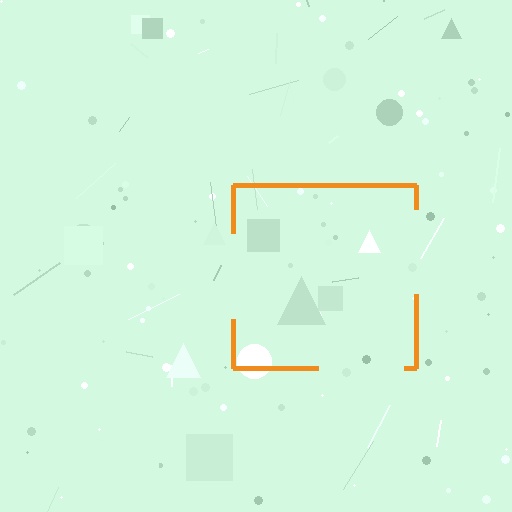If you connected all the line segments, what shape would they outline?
They would outline a square.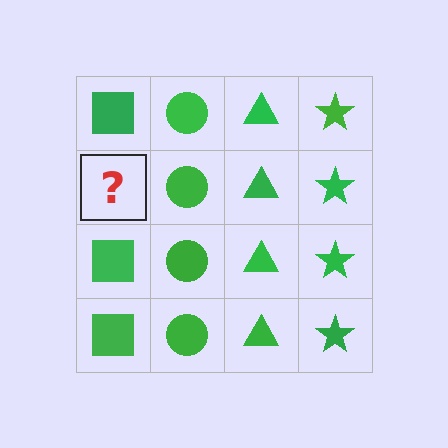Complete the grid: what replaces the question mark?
The question mark should be replaced with a green square.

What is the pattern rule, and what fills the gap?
The rule is that each column has a consistent shape. The gap should be filled with a green square.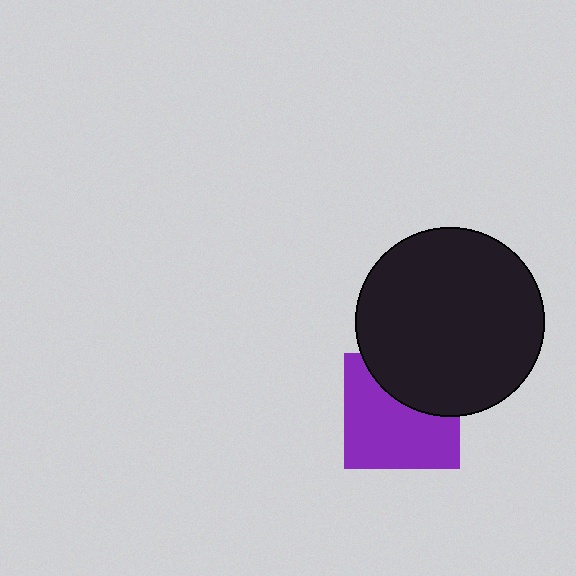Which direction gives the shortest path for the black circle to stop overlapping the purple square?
Moving up gives the shortest separation.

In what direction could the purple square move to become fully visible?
The purple square could move down. That would shift it out from behind the black circle entirely.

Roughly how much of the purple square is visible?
About half of it is visible (roughly 65%).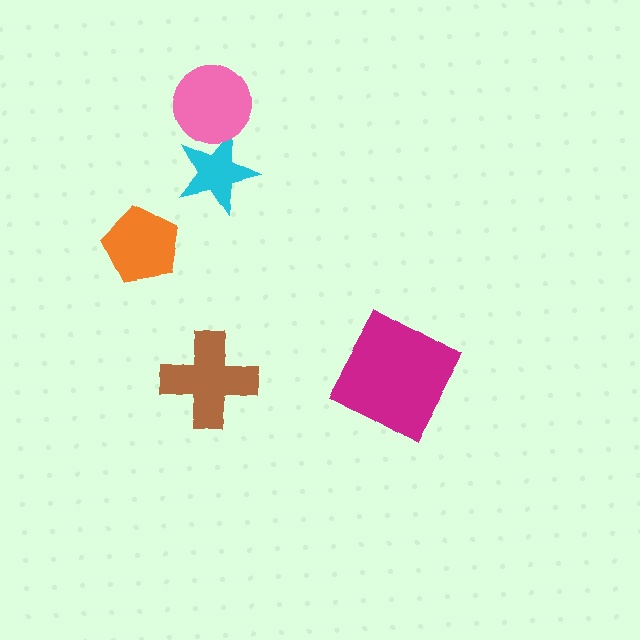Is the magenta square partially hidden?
No, no other shape covers it.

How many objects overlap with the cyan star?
1 object overlaps with the cyan star.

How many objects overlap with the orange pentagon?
0 objects overlap with the orange pentagon.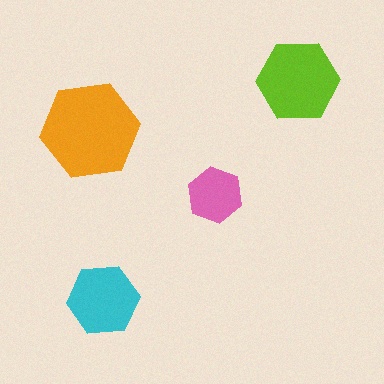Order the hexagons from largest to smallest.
the orange one, the lime one, the cyan one, the pink one.